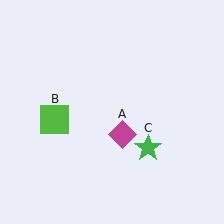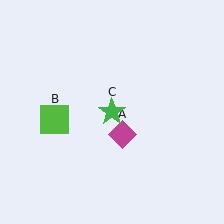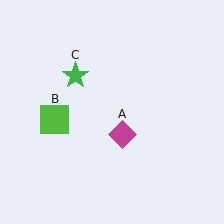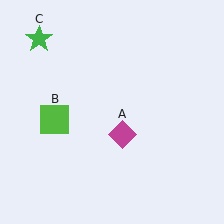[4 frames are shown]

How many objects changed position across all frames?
1 object changed position: green star (object C).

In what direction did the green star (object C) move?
The green star (object C) moved up and to the left.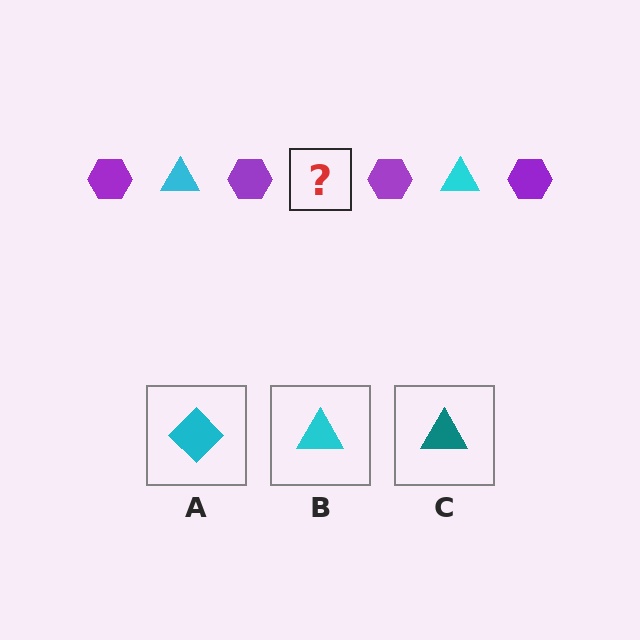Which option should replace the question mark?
Option B.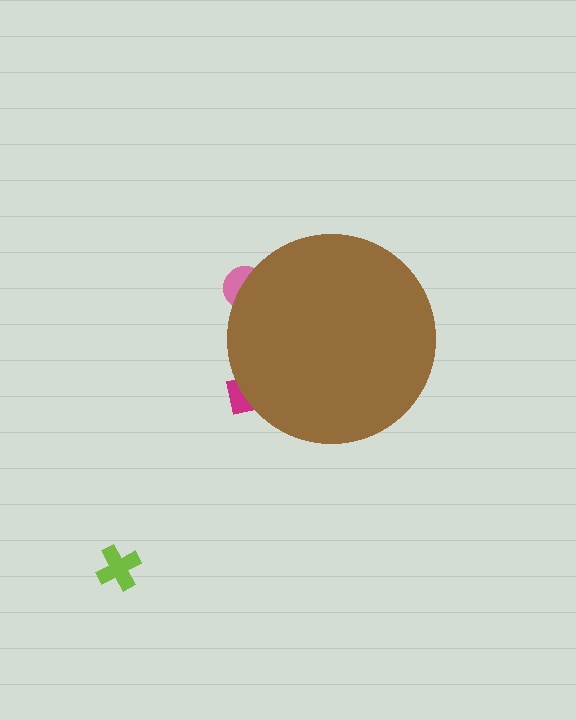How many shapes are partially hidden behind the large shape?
2 shapes are partially hidden.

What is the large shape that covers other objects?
A brown circle.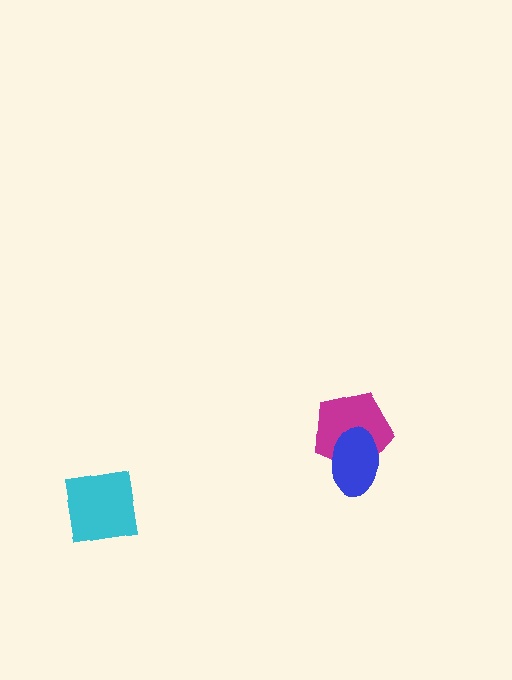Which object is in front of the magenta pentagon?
The blue ellipse is in front of the magenta pentagon.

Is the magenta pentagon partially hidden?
Yes, it is partially covered by another shape.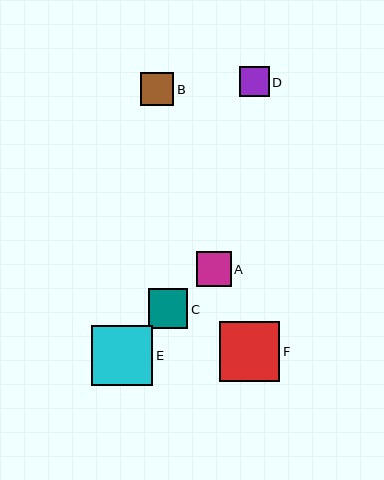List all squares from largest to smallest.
From largest to smallest: E, F, C, A, B, D.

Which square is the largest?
Square E is the largest with a size of approximately 61 pixels.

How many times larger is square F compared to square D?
Square F is approximately 2.0 times the size of square D.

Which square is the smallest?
Square D is the smallest with a size of approximately 30 pixels.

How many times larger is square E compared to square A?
Square E is approximately 1.8 times the size of square A.